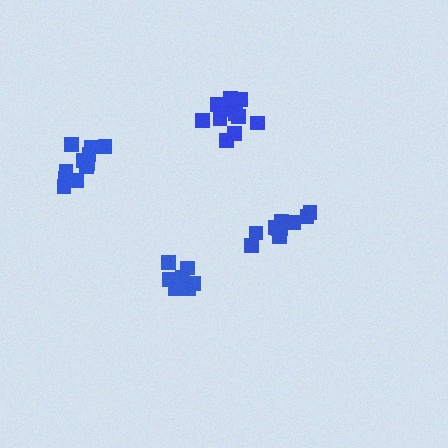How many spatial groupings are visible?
There are 4 spatial groupings.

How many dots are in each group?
Group 1: 11 dots, Group 2: 11 dots, Group 3: 11 dots, Group 4: 8 dots (41 total).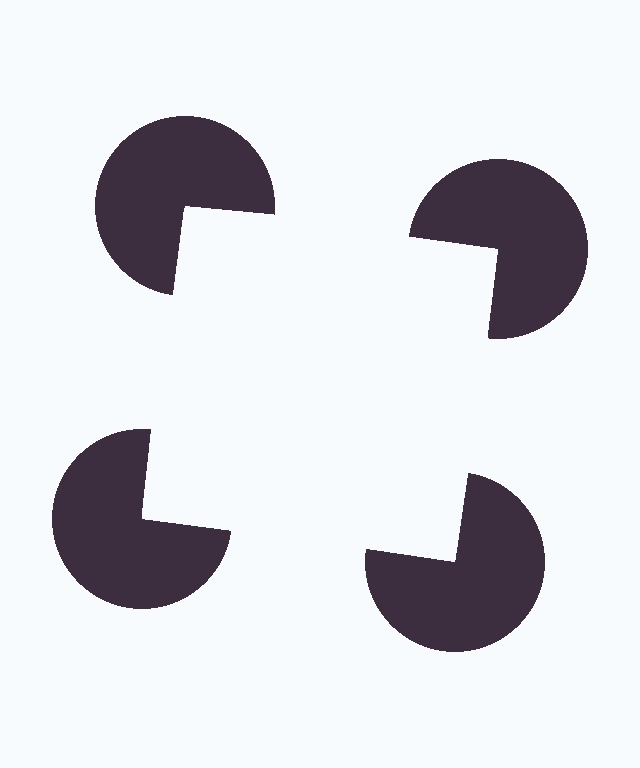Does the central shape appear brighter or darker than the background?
It typically appears slightly brighter than the background, even though no actual brightness change is drawn.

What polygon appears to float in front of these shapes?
An illusory square — its edges are inferred from the aligned wedge cuts in the pac-man discs, not physically drawn.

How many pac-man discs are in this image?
There are 4 — one at each vertex of the illusory square.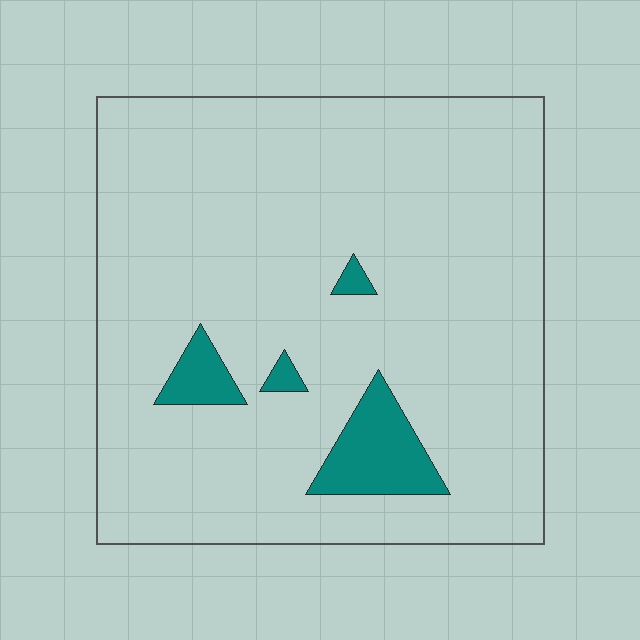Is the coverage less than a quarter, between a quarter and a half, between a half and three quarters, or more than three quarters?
Less than a quarter.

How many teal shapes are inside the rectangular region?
4.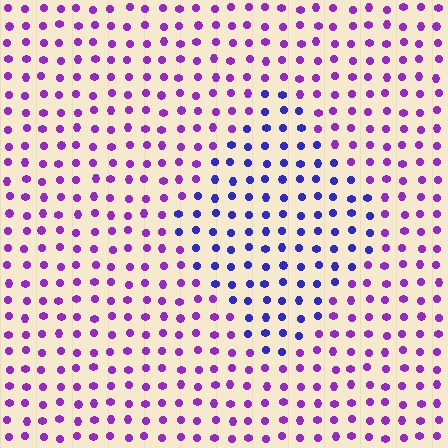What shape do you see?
I see a diamond.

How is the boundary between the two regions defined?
The boundary is defined purely by a slight shift in hue (about 40 degrees). Spacing, size, and orientation are identical on both sides.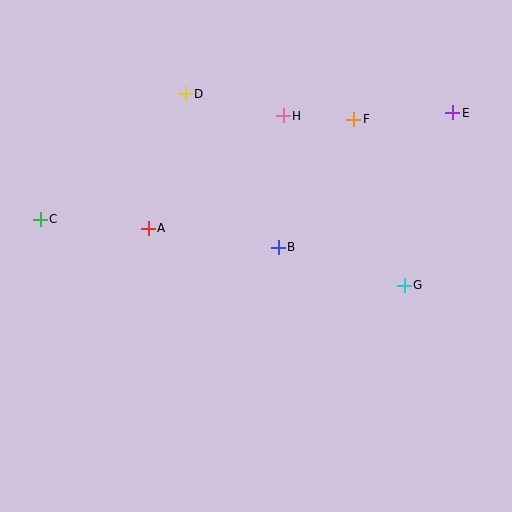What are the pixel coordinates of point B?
Point B is at (278, 247).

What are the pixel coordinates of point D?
Point D is at (185, 94).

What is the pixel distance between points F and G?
The distance between F and G is 174 pixels.